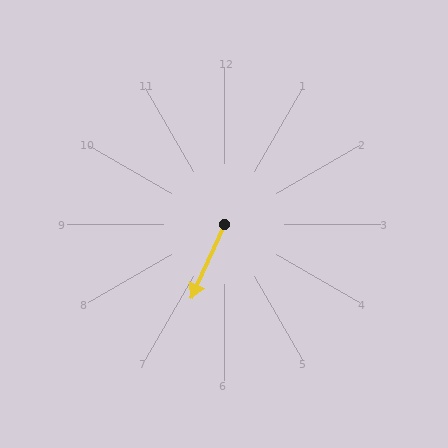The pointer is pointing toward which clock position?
Roughly 7 o'clock.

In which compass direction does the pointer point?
Southwest.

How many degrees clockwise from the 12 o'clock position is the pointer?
Approximately 204 degrees.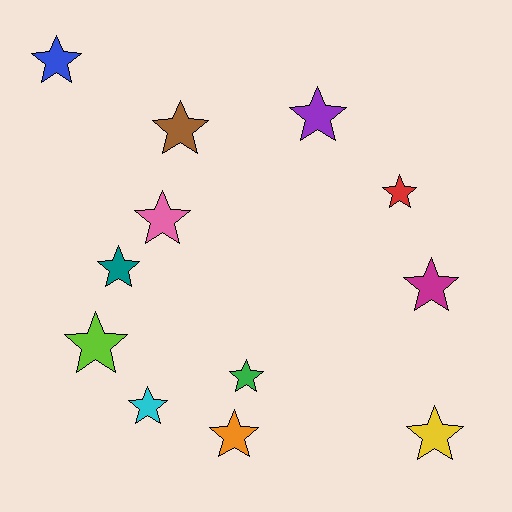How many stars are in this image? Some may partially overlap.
There are 12 stars.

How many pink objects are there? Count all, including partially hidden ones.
There is 1 pink object.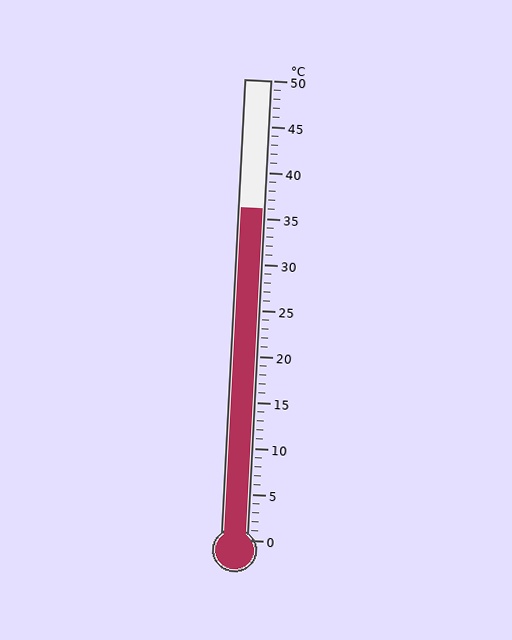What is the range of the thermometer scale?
The thermometer scale ranges from 0°C to 50°C.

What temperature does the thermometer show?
The thermometer shows approximately 36°C.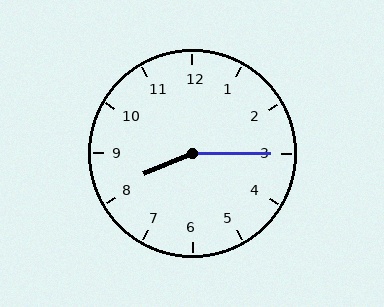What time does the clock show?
8:15.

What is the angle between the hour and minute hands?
Approximately 158 degrees.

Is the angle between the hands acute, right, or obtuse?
It is obtuse.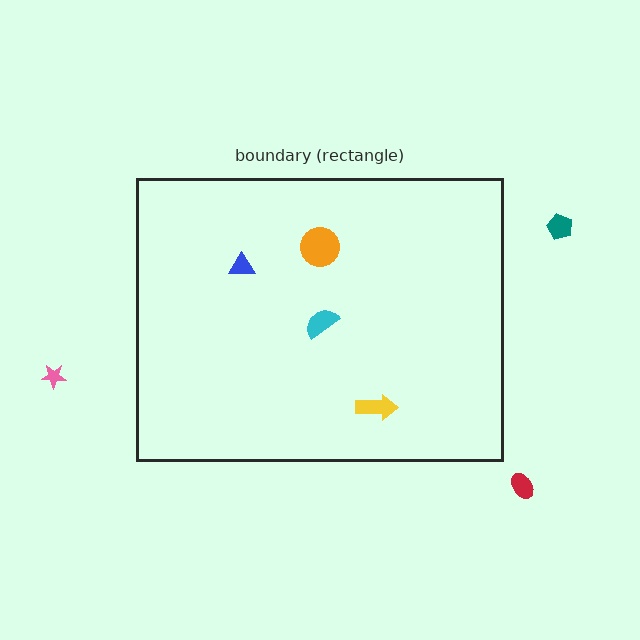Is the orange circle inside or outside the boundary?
Inside.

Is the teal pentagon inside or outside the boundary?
Outside.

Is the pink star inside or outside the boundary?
Outside.